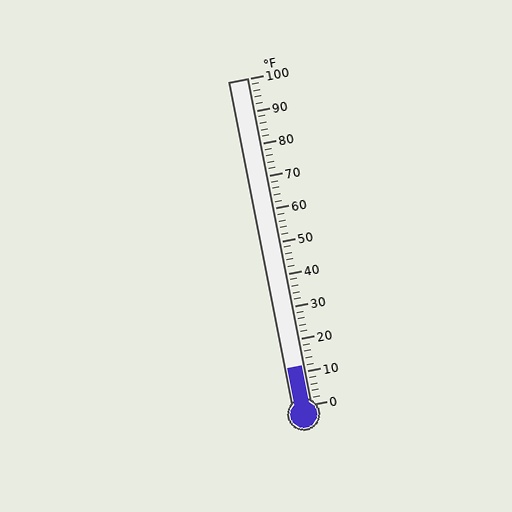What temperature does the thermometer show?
The thermometer shows approximately 12°F.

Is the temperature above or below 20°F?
The temperature is below 20°F.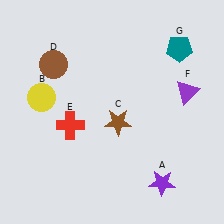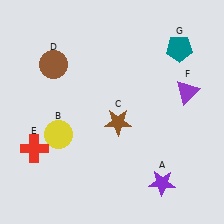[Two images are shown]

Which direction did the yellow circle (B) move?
The yellow circle (B) moved down.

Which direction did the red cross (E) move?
The red cross (E) moved left.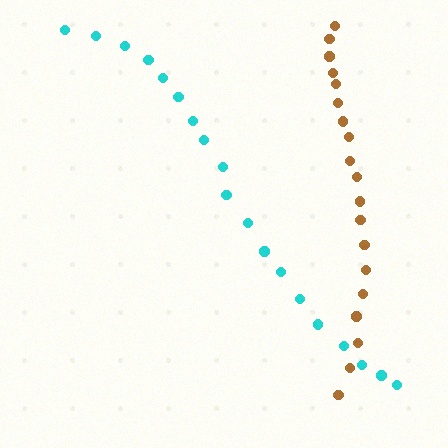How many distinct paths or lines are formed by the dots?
There are 2 distinct paths.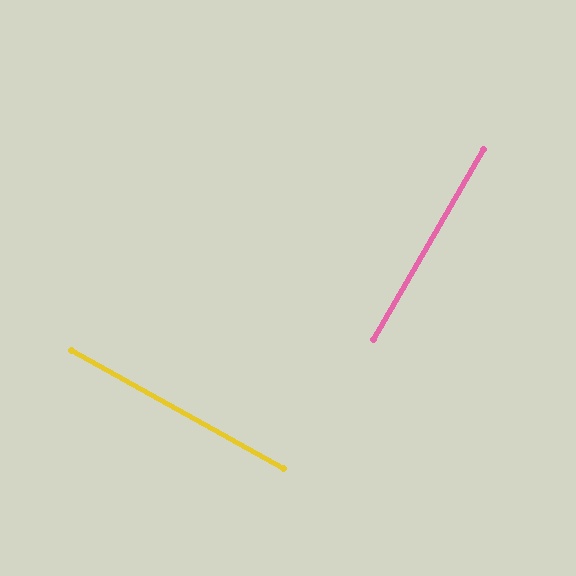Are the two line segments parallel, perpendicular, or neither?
Perpendicular — they meet at approximately 89°.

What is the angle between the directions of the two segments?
Approximately 89 degrees.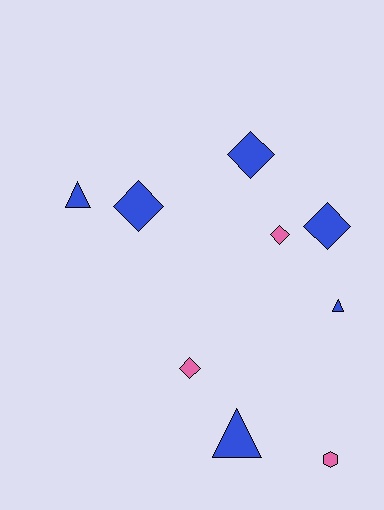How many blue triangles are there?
There are 3 blue triangles.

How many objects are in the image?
There are 9 objects.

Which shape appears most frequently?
Diamond, with 5 objects.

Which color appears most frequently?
Blue, with 6 objects.